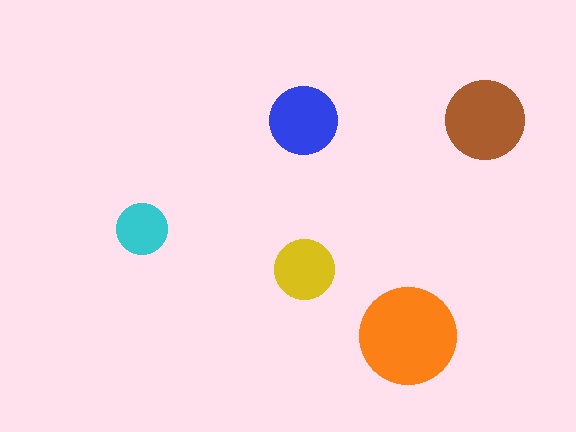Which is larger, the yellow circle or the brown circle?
The brown one.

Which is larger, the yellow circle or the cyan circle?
The yellow one.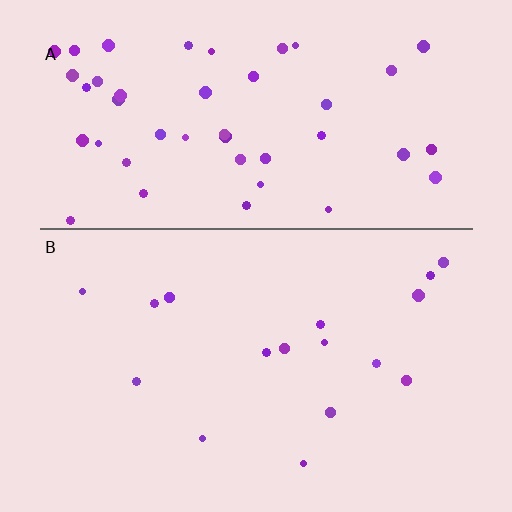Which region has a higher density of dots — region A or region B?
A (the top).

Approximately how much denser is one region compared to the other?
Approximately 2.9× — region A over region B.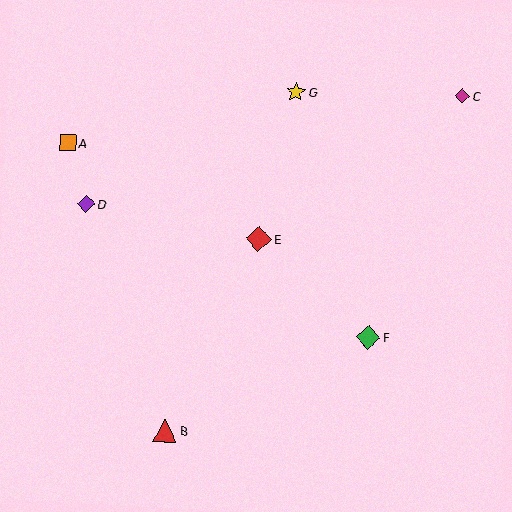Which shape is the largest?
The red diamond (labeled E) is the largest.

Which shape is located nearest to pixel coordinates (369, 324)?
The green diamond (labeled F) at (368, 337) is nearest to that location.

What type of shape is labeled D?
Shape D is a purple diamond.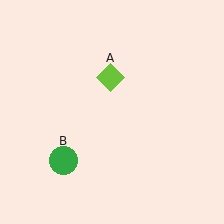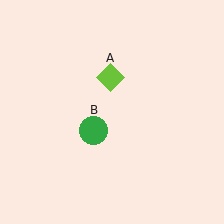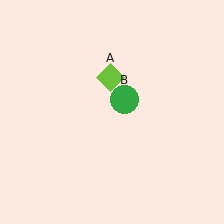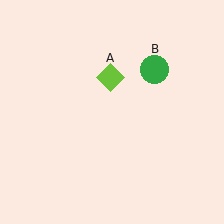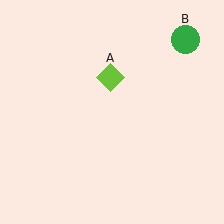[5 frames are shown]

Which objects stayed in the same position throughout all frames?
Lime diamond (object A) remained stationary.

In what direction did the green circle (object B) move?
The green circle (object B) moved up and to the right.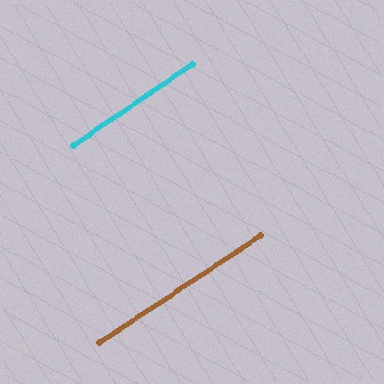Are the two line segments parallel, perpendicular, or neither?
Parallel — their directions differ by only 0.8°.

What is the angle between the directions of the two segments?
Approximately 1 degree.